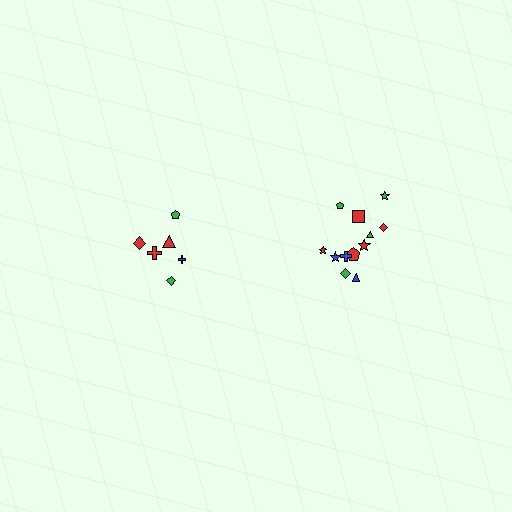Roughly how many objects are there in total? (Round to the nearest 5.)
Roughly 20 objects in total.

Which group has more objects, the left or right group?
The right group.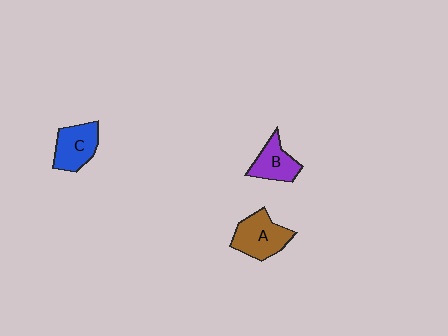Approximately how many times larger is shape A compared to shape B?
Approximately 1.3 times.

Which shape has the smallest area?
Shape B (purple).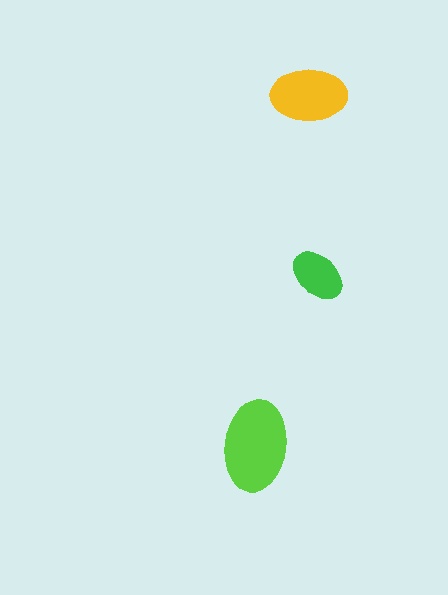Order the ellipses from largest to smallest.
the lime one, the yellow one, the green one.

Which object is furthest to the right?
The green ellipse is rightmost.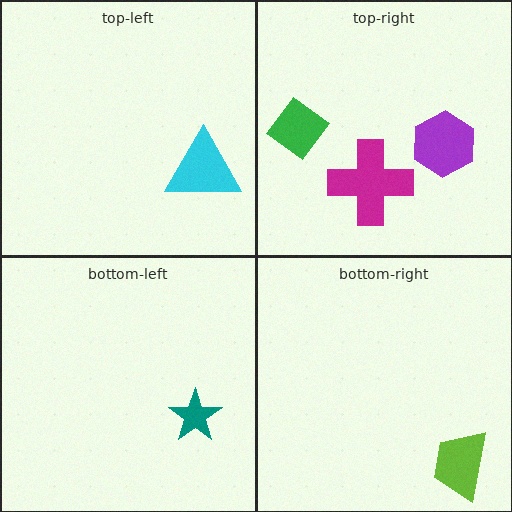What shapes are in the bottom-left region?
The teal star.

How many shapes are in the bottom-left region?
1.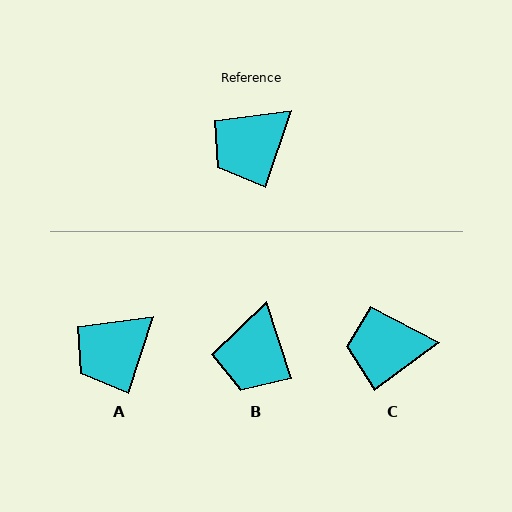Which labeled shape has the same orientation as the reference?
A.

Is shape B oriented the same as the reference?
No, it is off by about 36 degrees.